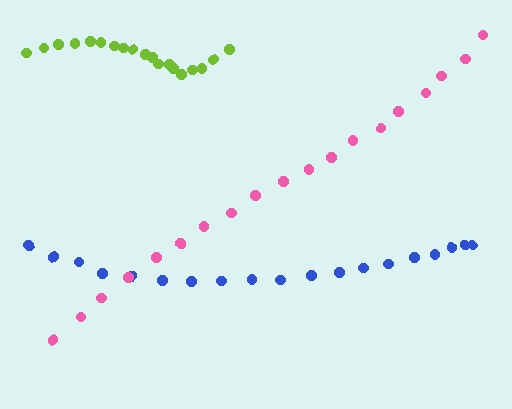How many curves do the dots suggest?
There are 3 distinct paths.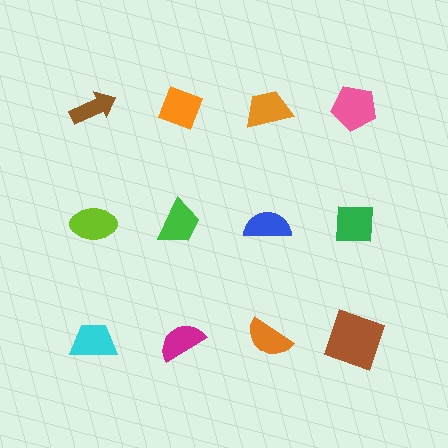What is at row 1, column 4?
A pink pentagon.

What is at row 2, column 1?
A lime ellipse.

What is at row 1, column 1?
A brown arrow.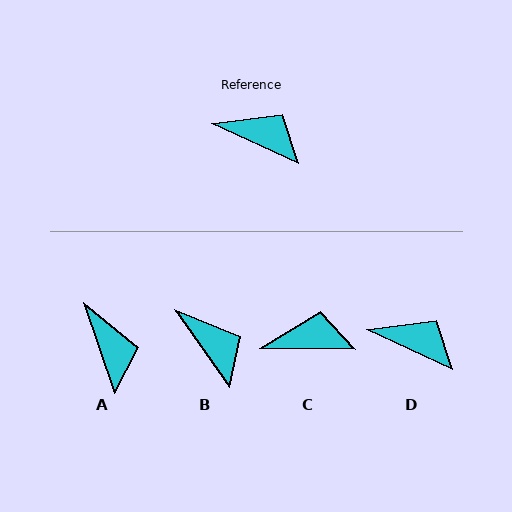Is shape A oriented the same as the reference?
No, it is off by about 46 degrees.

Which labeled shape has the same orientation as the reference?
D.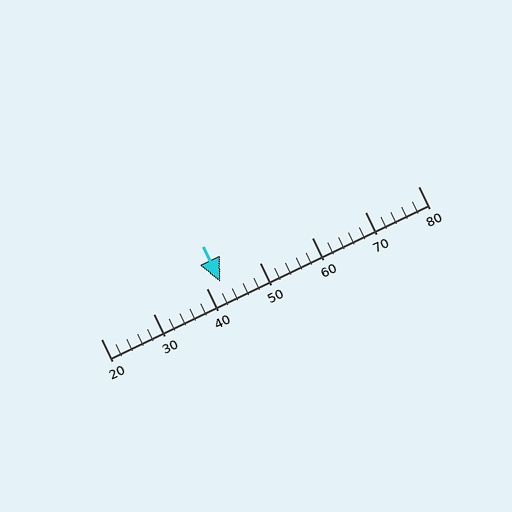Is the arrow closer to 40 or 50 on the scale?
The arrow is closer to 40.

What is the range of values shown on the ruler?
The ruler shows values from 20 to 80.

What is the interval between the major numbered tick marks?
The major tick marks are spaced 10 units apart.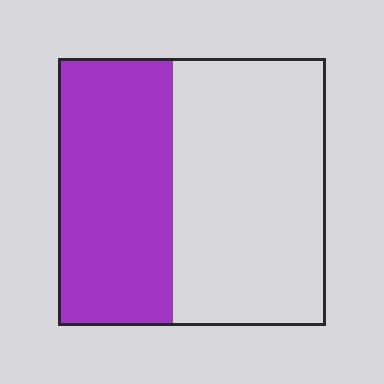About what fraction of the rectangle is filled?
About two fifths (2/5).